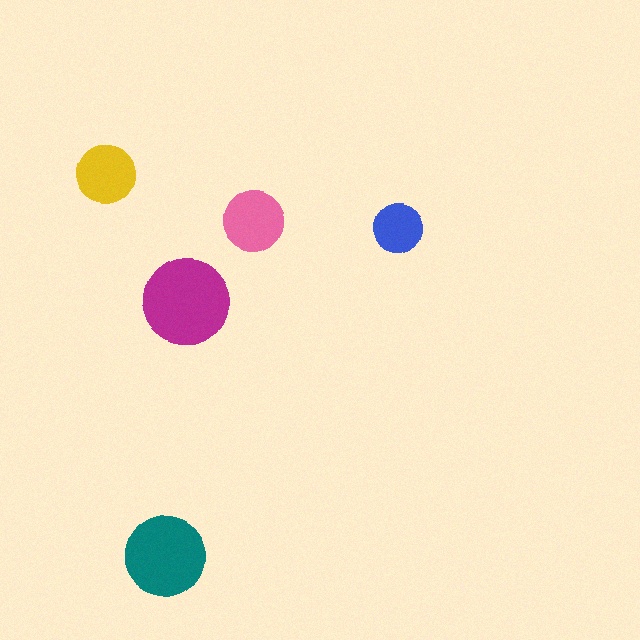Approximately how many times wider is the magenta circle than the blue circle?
About 1.5 times wider.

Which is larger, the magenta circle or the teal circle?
The magenta one.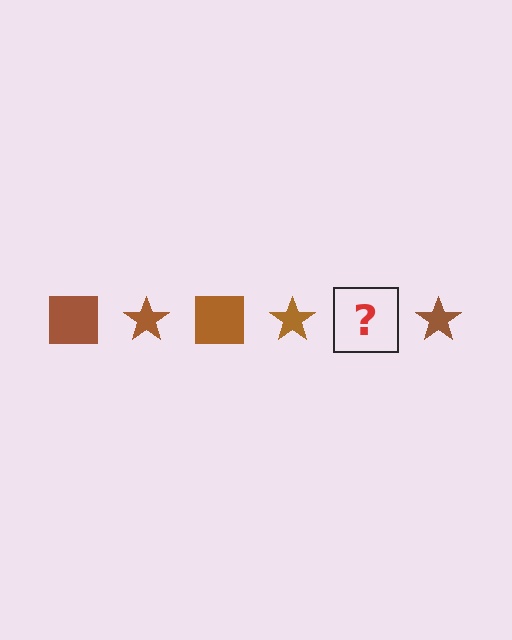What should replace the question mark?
The question mark should be replaced with a brown square.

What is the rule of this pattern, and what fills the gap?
The rule is that the pattern cycles through square, star shapes in brown. The gap should be filled with a brown square.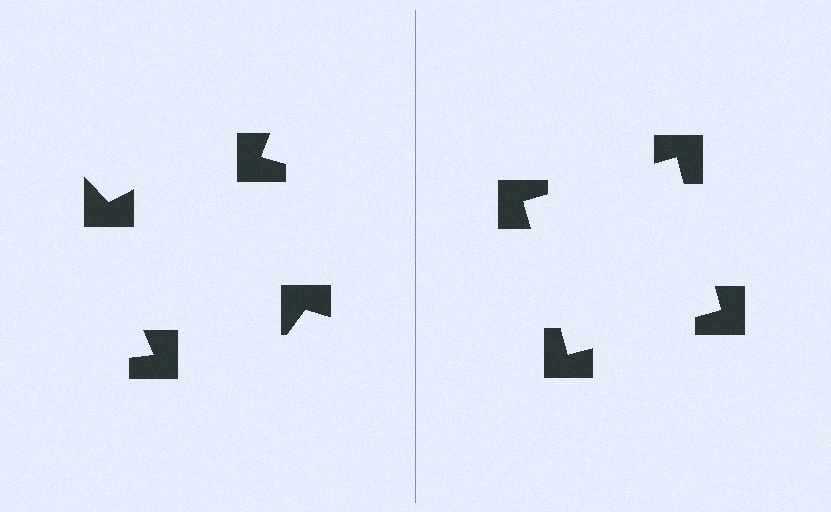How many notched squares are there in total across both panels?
8 — 4 on each side.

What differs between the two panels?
The notched squares are positioned identically on both sides; only the wedge orientations differ. On the right they align to a square; on the left they are misaligned.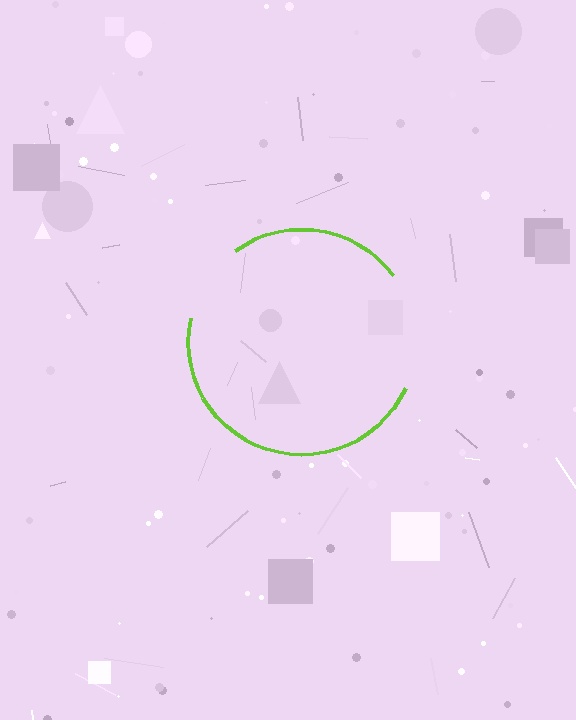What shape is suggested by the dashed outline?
The dashed outline suggests a circle.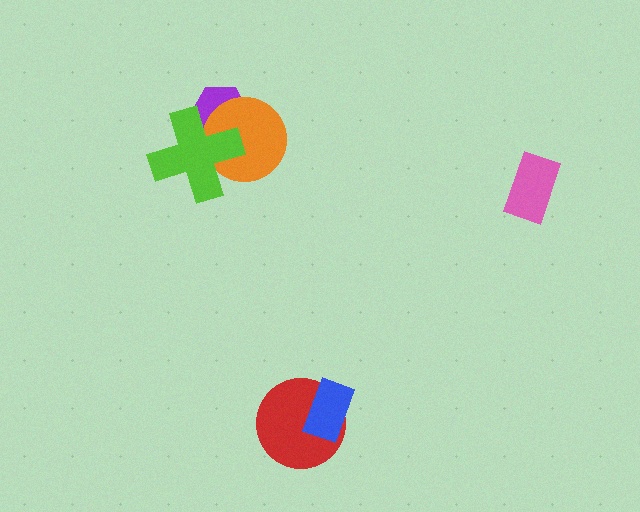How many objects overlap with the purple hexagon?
2 objects overlap with the purple hexagon.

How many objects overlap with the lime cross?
2 objects overlap with the lime cross.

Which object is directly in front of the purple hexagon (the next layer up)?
The orange circle is directly in front of the purple hexagon.